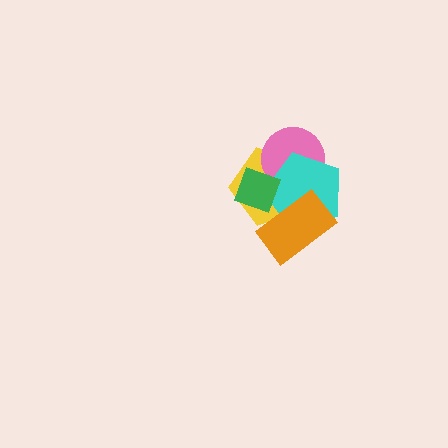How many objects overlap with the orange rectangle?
3 objects overlap with the orange rectangle.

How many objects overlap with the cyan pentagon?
4 objects overlap with the cyan pentagon.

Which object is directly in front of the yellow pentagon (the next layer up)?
The pink circle is directly in front of the yellow pentagon.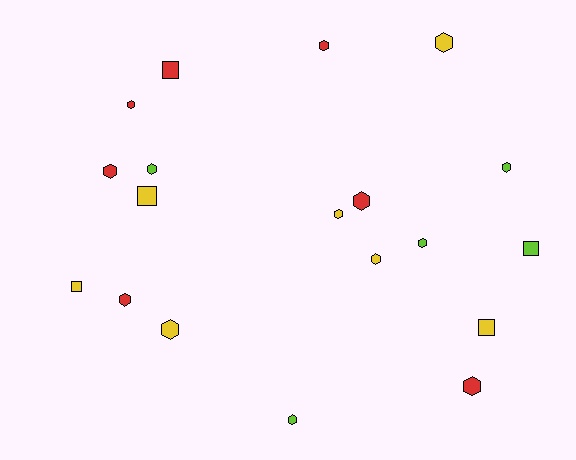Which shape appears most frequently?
Hexagon, with 14 objects.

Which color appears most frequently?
Red, with 7 objects.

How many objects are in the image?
There are 19 objects.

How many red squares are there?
There is 1 red square.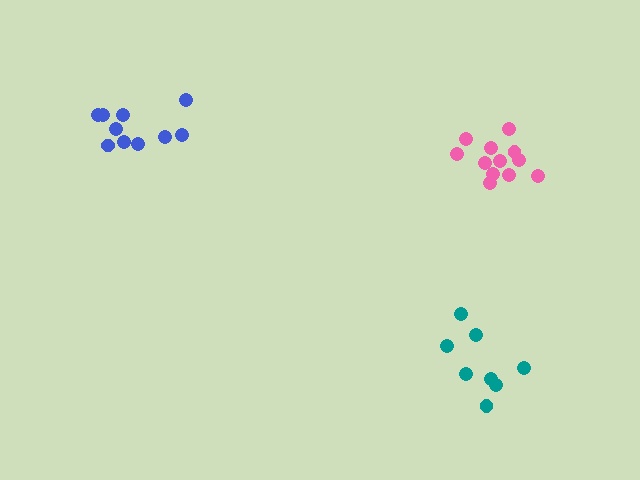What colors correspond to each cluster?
The clusters are colored: pink, blue, teal.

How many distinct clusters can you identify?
There are 3 distinct clusters.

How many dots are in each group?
Group 1: 12 dots, Group 2: 10 dots, Group 3: 8 dots (30 total).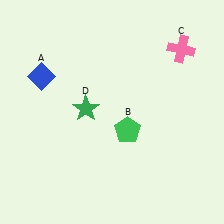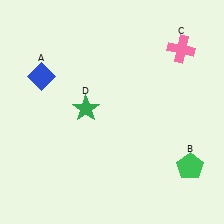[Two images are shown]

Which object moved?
The green pentagon (B) moved right.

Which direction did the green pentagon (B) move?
The green pentagon (B) moved right.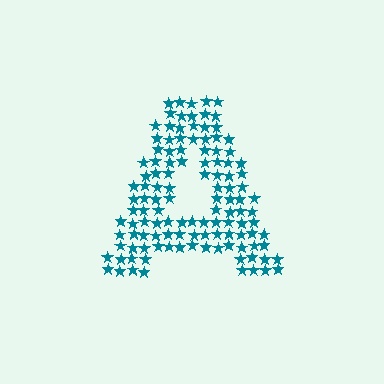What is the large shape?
The large shape is the letter A.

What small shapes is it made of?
It is made of small stars.